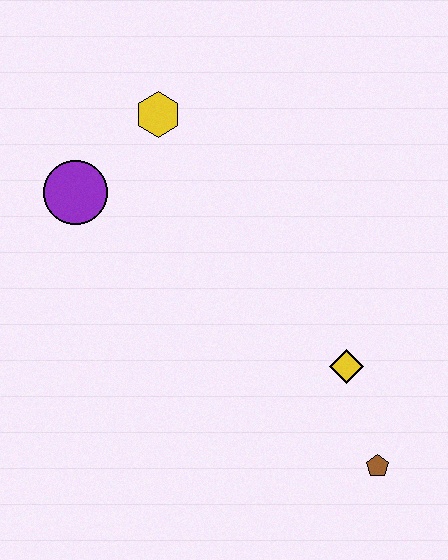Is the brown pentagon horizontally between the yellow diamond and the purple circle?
No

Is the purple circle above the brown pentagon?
Yes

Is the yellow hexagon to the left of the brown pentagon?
Yes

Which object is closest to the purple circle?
The yellow hexagon is closest to the purple circle.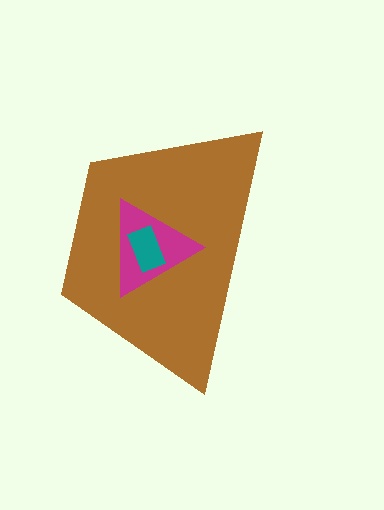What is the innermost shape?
The teal rectangle.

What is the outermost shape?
The brown trapezoid.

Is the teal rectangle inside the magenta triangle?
Yes.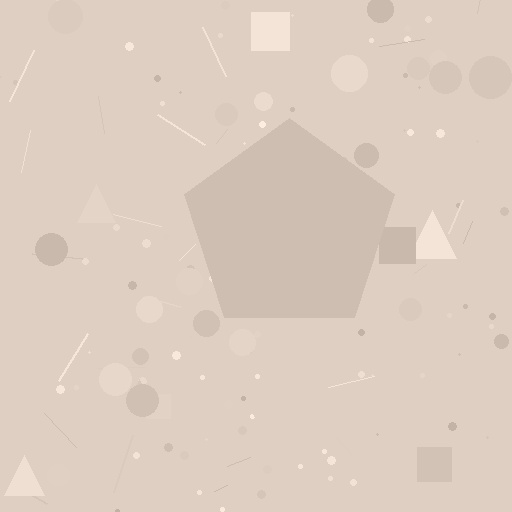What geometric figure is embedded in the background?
A pentagon is embedded in the background.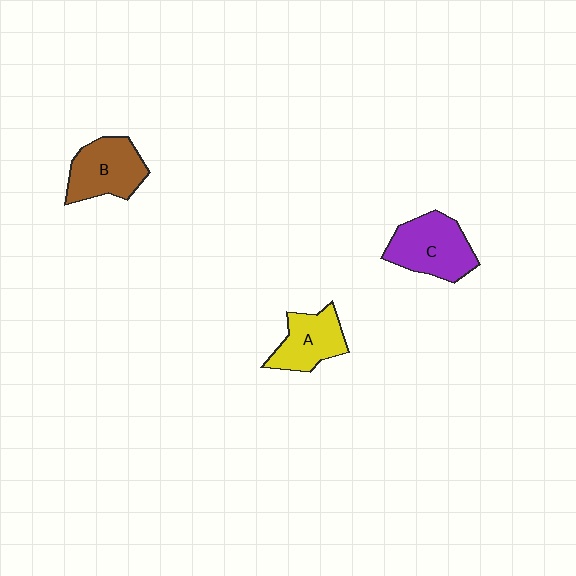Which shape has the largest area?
Shape C (purple).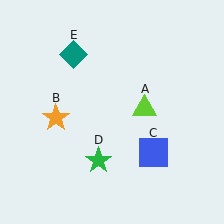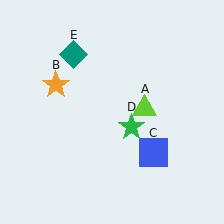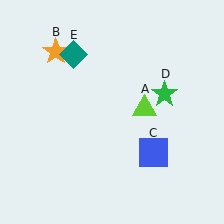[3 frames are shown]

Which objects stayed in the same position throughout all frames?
Lime triangle (object A) and blue square (object C) and teal diamond (object E) remained stationary.